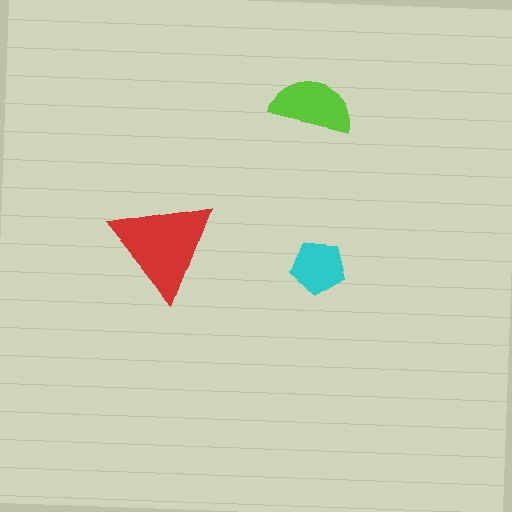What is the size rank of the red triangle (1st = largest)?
1st.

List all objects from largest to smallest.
The red triangle, the lime semicircle, the cyan pentagon.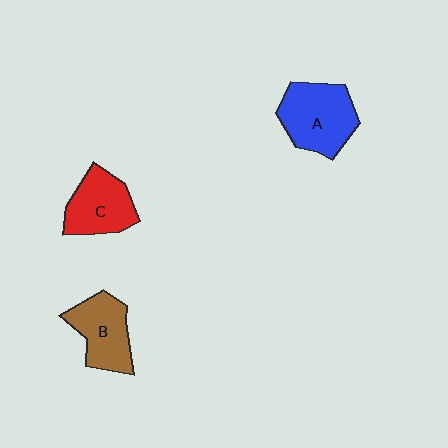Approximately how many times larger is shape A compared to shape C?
Approximately 1.2 times.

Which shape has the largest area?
Shape A (blue).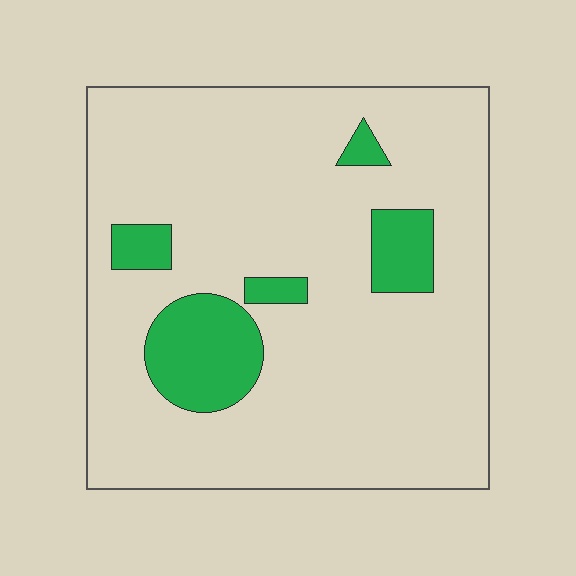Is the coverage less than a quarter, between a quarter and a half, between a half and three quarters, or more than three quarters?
Less than a quarter.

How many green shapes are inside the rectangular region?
5.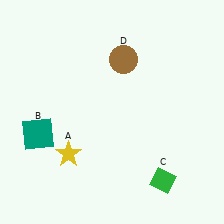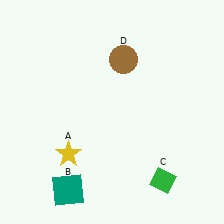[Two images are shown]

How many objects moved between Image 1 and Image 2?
1 object moved between the two images.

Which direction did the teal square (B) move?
The teal square (B) moved down.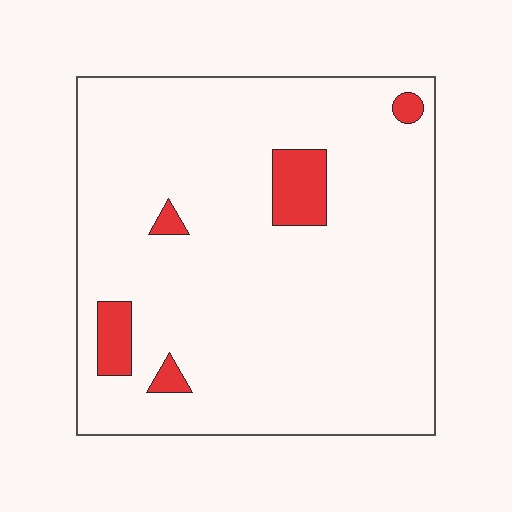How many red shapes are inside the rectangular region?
5.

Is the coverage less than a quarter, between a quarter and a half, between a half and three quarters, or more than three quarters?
Less than a quarter.